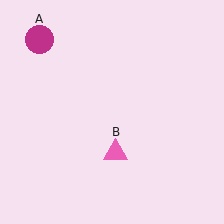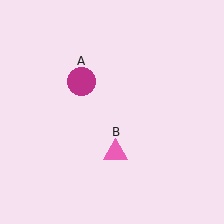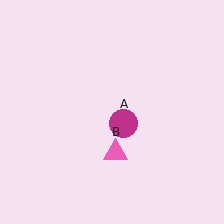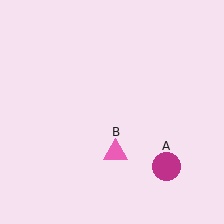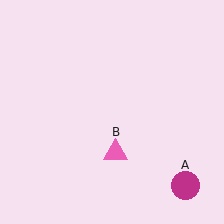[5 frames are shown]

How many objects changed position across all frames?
1 object changed position: magenta circle (object A).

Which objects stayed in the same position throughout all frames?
Pink triangle (object B) remained stationary.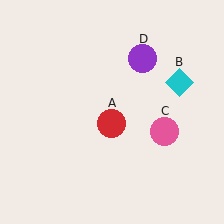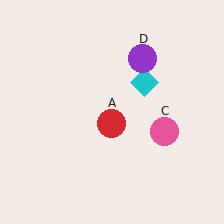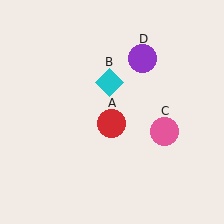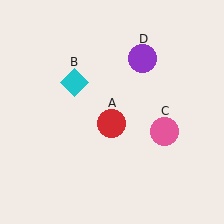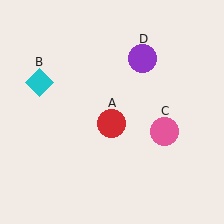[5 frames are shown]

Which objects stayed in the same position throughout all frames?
Red circle (object A) and pink circle (object C) and purple circle (object D) remained stationary.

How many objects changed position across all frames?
1 object changed position: cyan diamond (object B).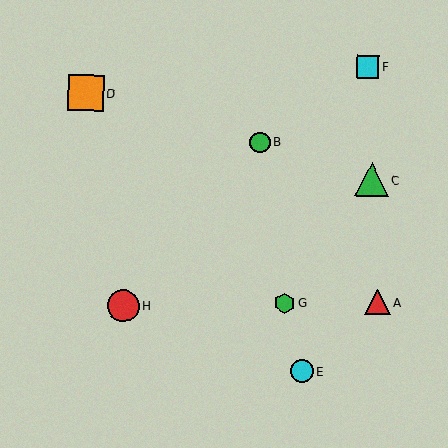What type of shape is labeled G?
Shape G is a green hexagon.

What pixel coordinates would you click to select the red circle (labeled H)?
Click at (123, 306) to select the red circle H.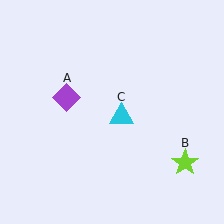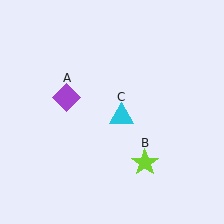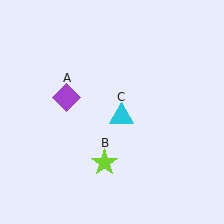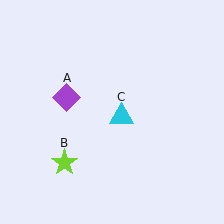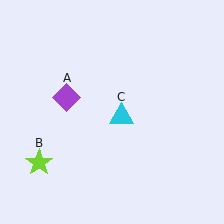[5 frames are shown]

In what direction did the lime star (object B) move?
The lime star (object B) moved left.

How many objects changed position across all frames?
1 object changed position: lime star (object B).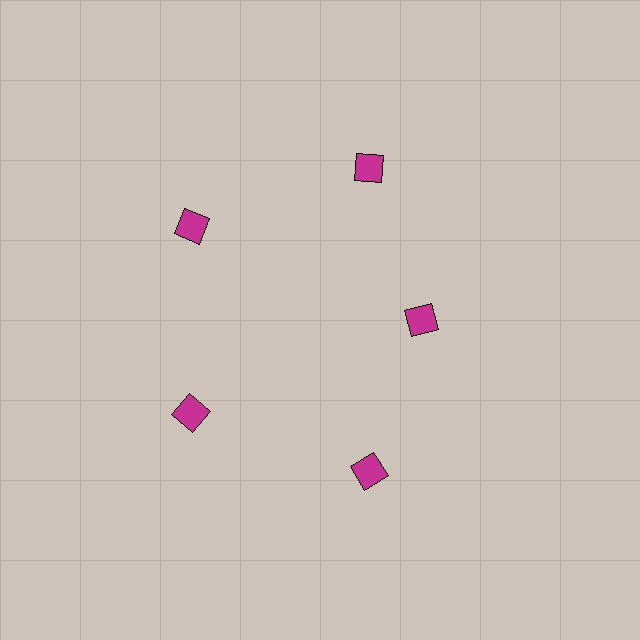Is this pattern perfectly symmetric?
No. The 5 magenta diamonds are arranged in a ring, but one element near the 3 o'clock position is pulled inward toward the center, breaking the 5-fold rotational symmetry.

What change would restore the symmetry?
The symmetry would be restored by moving it outward, back onto the ring so that all 5 diamonds sit at equal angles and equal distance from the center.